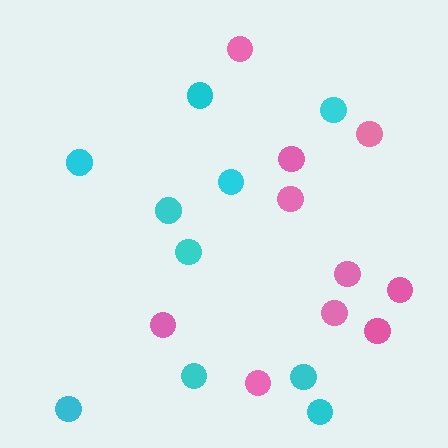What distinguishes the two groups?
There are 2 groups: one group of cyan circles (10) and one group of pink circles (10).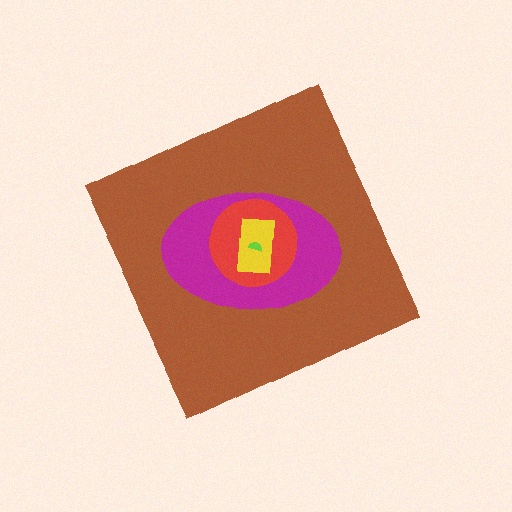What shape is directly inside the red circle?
The yellow rectangle.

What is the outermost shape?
The brown diamond.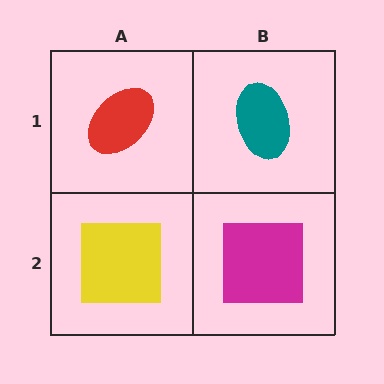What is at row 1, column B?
A teal ellipse.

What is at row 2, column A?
A yellow square.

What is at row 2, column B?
A magenta square.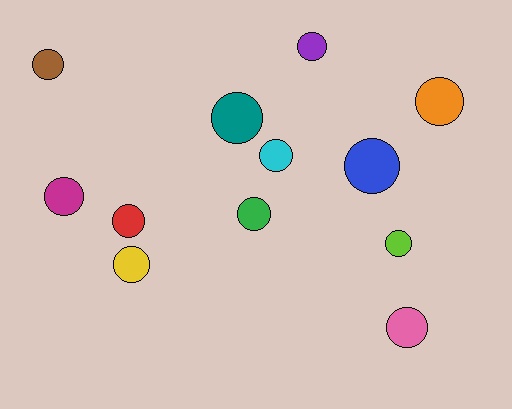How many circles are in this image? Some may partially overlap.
There are 12 circles.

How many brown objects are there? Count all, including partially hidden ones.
There is 1 brown object.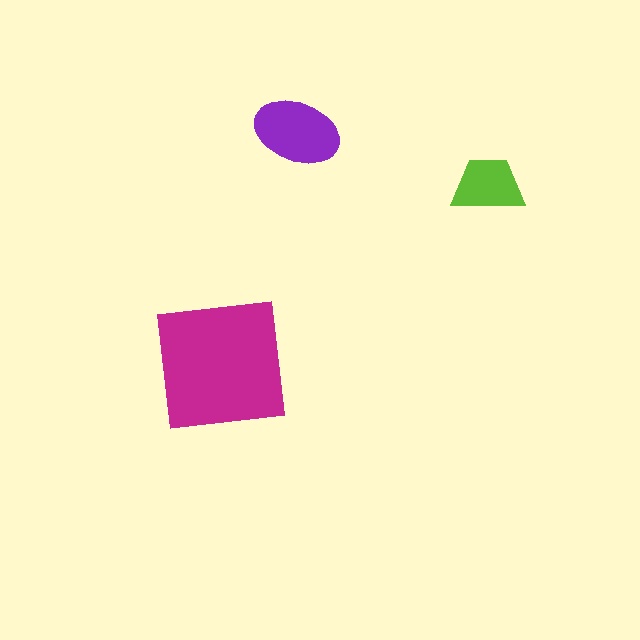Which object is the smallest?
The lime trapezoid.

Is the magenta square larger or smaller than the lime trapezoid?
Larger.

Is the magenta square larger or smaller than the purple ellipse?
Larger.